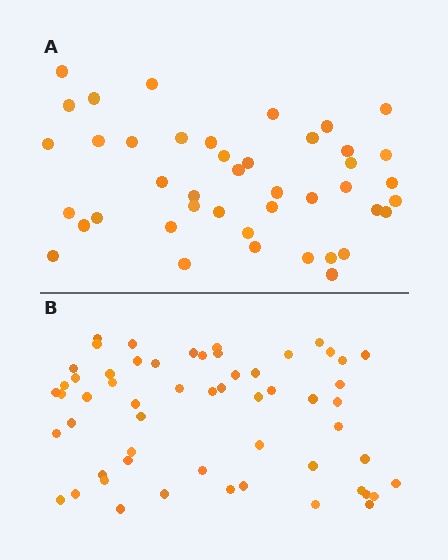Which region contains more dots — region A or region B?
Region B (the bottom region) has more dots.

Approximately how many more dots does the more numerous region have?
Region B has approximately 15 more dots than region A.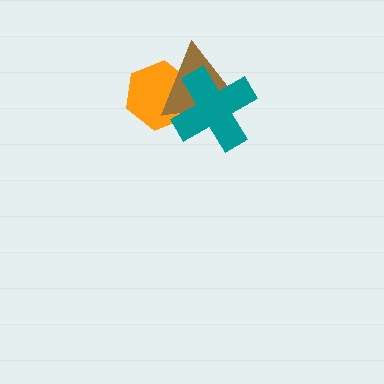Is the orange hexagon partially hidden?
Yes, it is partially covered by another shape.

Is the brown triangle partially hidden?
Yes, it is partially covered by another shape.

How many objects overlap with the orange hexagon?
2 objects overlap with the orange hexagon.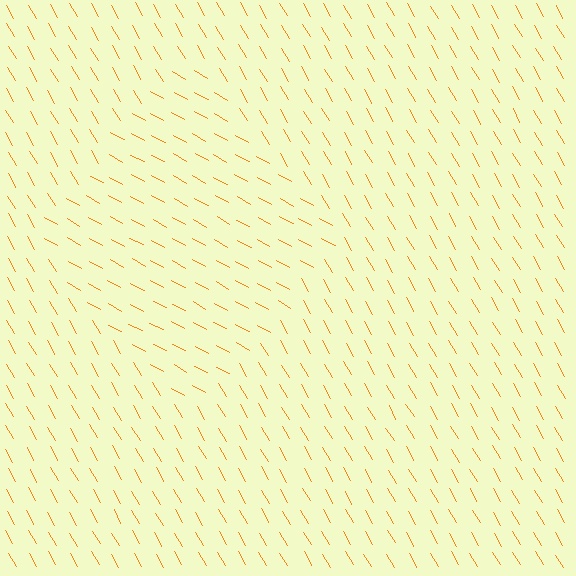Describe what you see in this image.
The image is filled with small orange line segments. A diamond region in the image has lines oriented differently from the surrounding lines, creating a visible texture boundary.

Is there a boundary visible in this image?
Yes, there is a texture boundary formed by a change in line orientation.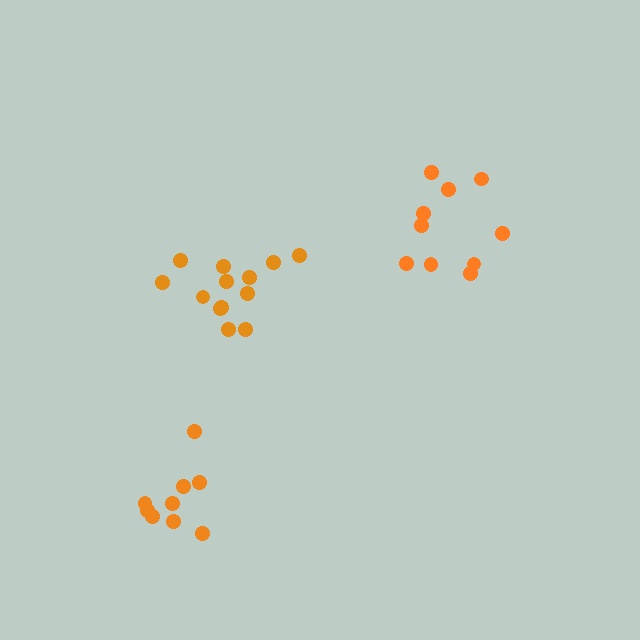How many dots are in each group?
Group 1: 13 dots, Group 2: 10 dots, Group 3: 9 dots (32 total).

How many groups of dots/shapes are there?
There are 3 groups.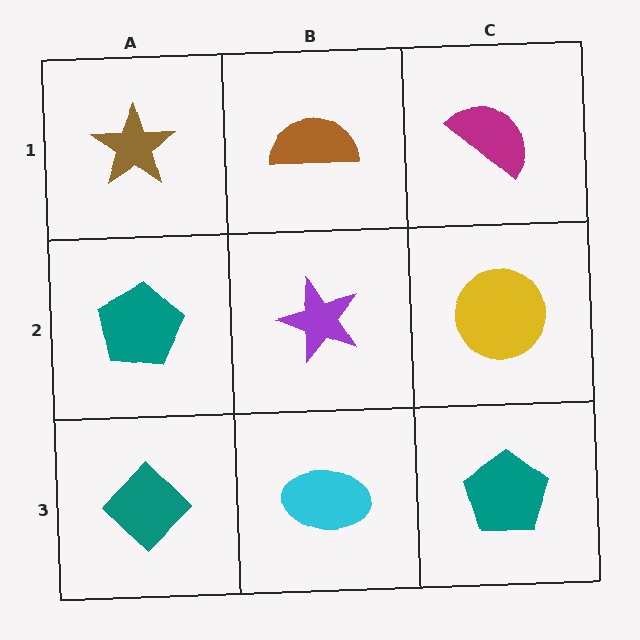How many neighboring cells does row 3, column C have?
2.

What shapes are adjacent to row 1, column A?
A teal pentagon (row 2, column A), a brown semicircle (row 1, column B).